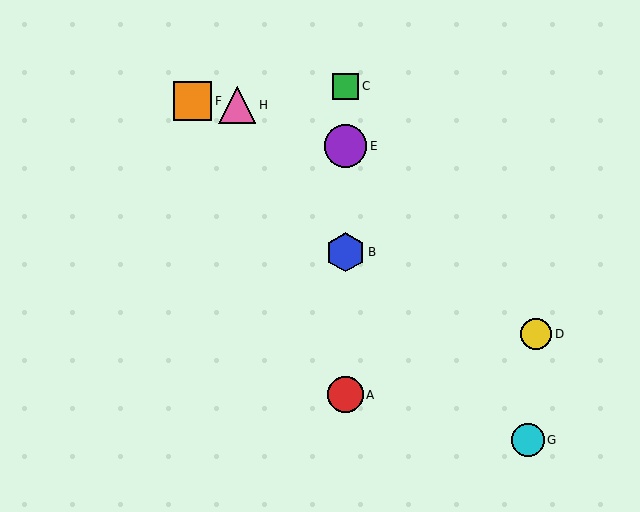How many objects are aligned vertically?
4 objects (A, B, C, E) are aligned vertically.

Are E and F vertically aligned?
No, E is at x≈345 and F is at x≈193.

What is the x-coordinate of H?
Object H is at x≈237.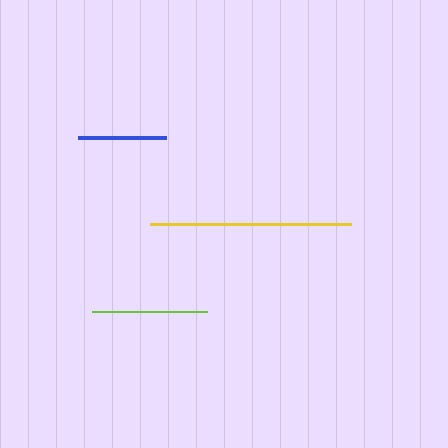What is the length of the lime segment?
The lime segment is approximately 114 pixels long.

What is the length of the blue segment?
The blue segment is approximately 88 pixels long.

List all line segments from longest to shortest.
From longest to shortest: yellow, lime, blue.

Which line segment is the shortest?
The blue line is the shortest at approximately 88 pixels.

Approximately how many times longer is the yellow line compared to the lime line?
The yellow line is approximately 1.8 times the length of the lime line.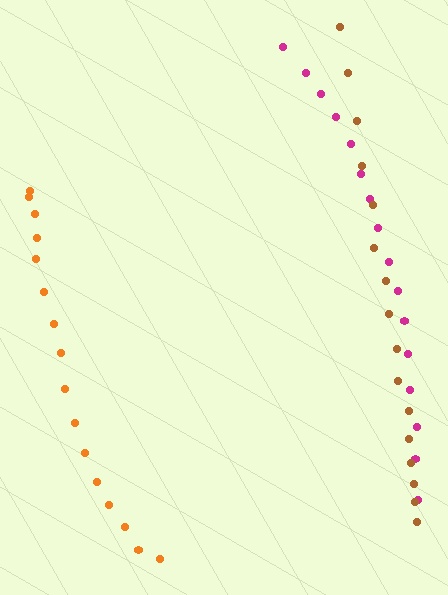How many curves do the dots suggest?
There are 3 distinct paths.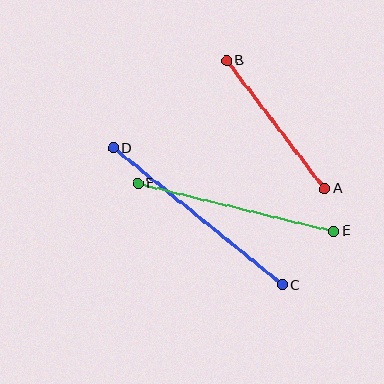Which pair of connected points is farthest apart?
Points C and D are farthest apart.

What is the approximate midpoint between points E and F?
The midpoint is at approximately (236, 207) pixels.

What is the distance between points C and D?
The distance is approximately 218 pixels.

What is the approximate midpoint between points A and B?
The midpoint is at approximately (276, 125) pixels.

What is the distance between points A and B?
The distance is approximately 161 pixels.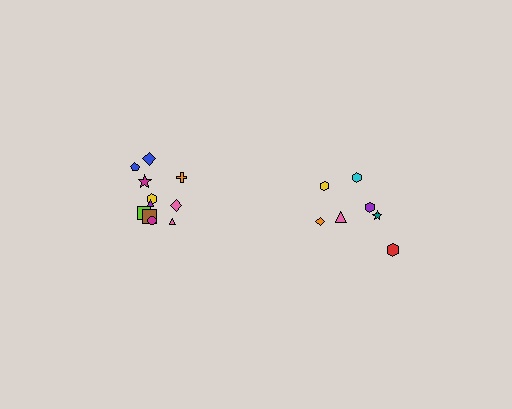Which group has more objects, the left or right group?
The left group.